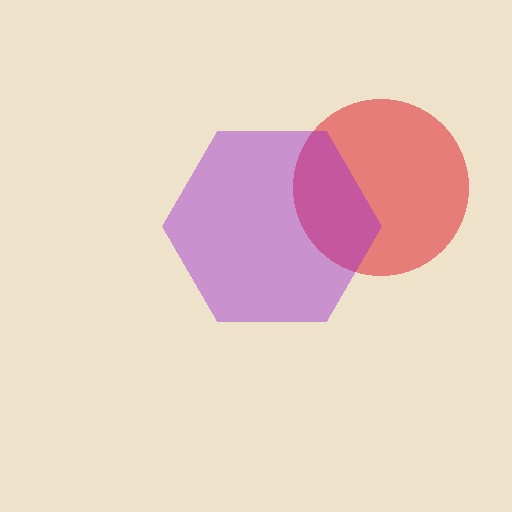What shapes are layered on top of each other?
The layered shapes are: a red circle, a purple hexagon.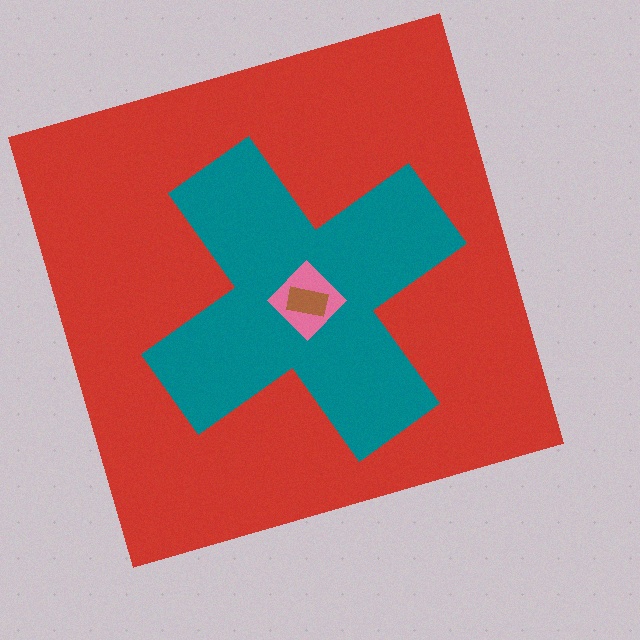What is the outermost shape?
The red square.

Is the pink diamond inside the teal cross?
Yes.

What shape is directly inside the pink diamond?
The brown rectangle.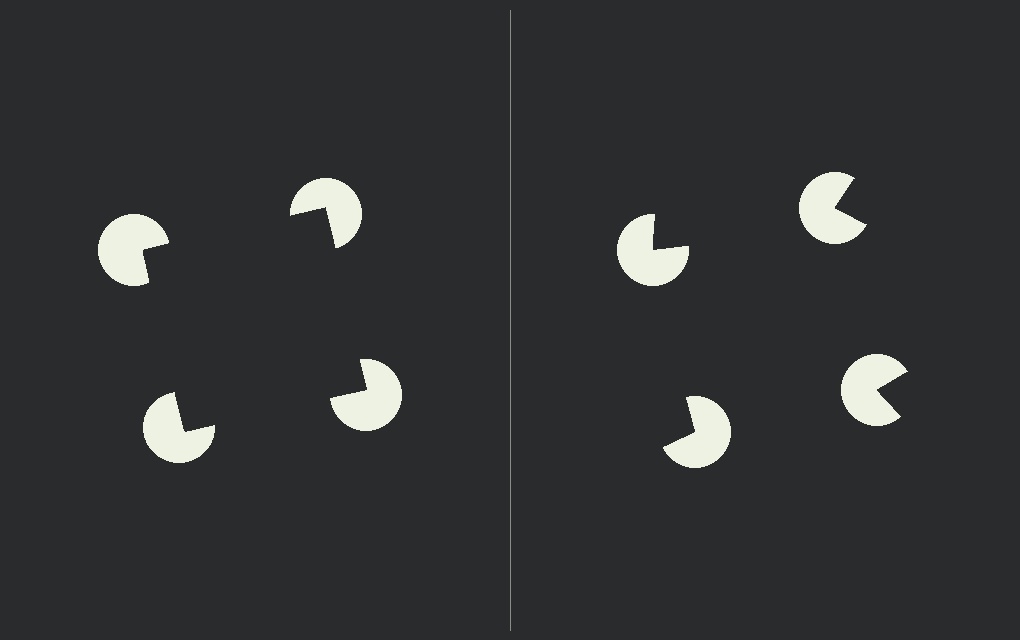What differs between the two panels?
The pac-man discs are positioned identically on both sides; only the wedge orientations differ. On the left they align to a square; on the right they are misaligned.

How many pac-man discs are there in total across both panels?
8 — 4 on each side.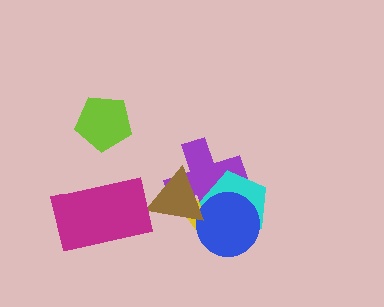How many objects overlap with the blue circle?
4 objects overlap with the blue circle.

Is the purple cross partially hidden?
Yes, it is partially covered by another shape.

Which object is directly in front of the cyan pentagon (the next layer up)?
The blue circle is directly in front of the cyan pentagon.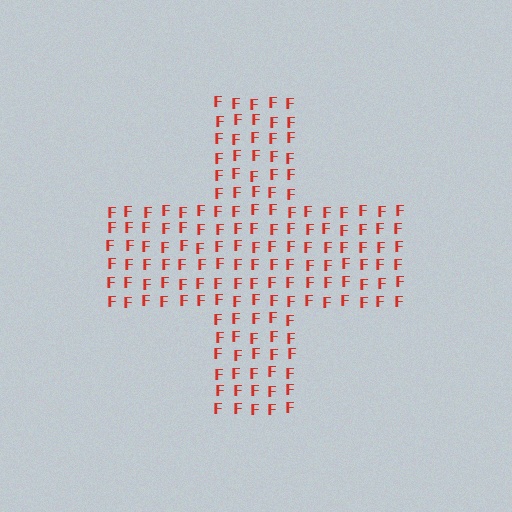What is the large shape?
The large shape is a cross.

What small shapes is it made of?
It is made of small letter F's.